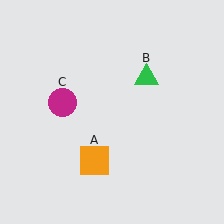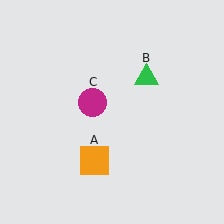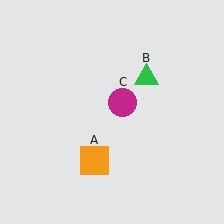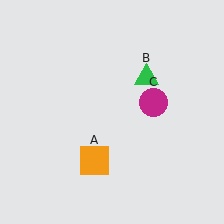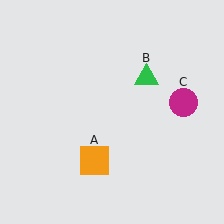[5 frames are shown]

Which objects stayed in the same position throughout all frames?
Orange square (object A) and green triangle (object B) remained stationary.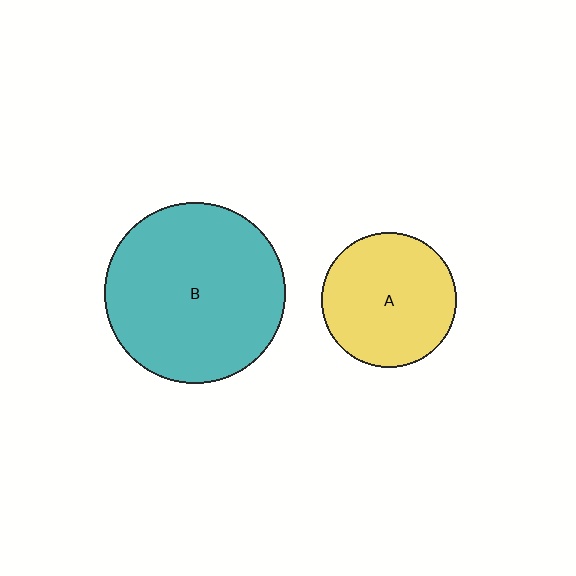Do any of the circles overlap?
No, none of the circles overlap.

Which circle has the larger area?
Circle B (teal).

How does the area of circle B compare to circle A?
Approximately 1.8 times.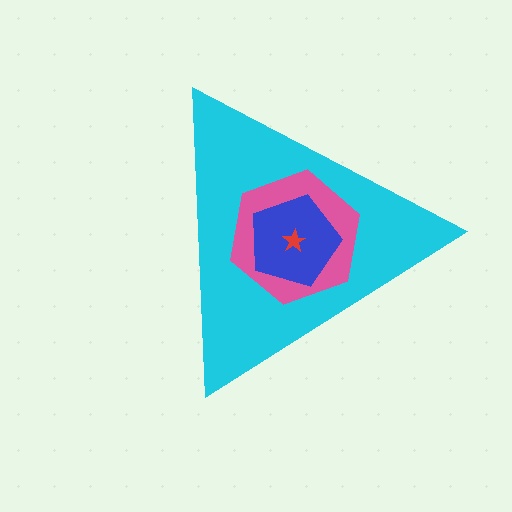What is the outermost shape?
The cyan triangle.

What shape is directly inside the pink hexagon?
The blue pentagon.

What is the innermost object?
The red star.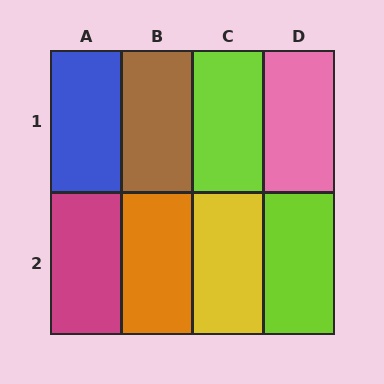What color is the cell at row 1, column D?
Pink.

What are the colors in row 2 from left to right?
Magenta, orange, yellow, lime.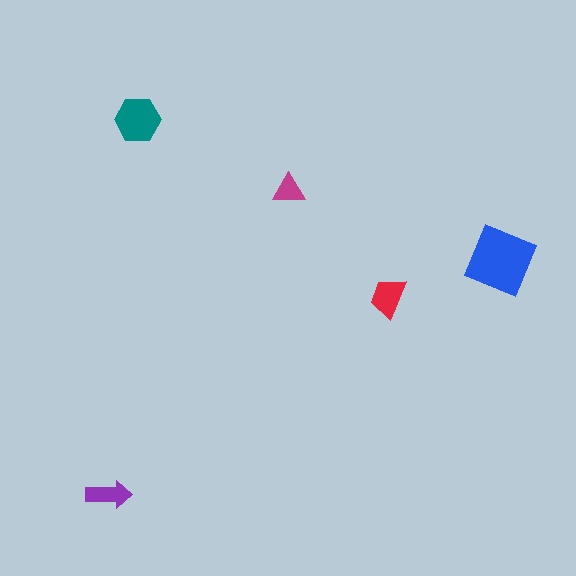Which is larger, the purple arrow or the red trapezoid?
The red trapezoid.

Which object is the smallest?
The magenta triangle.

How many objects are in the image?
There are 5 objects in the image.